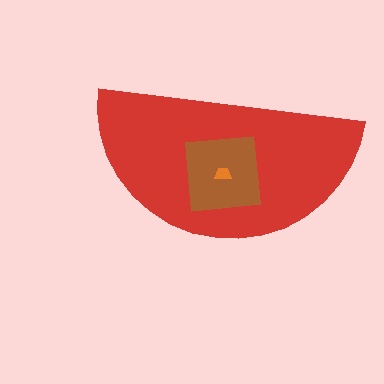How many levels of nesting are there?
3.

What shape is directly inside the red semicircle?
The brown square.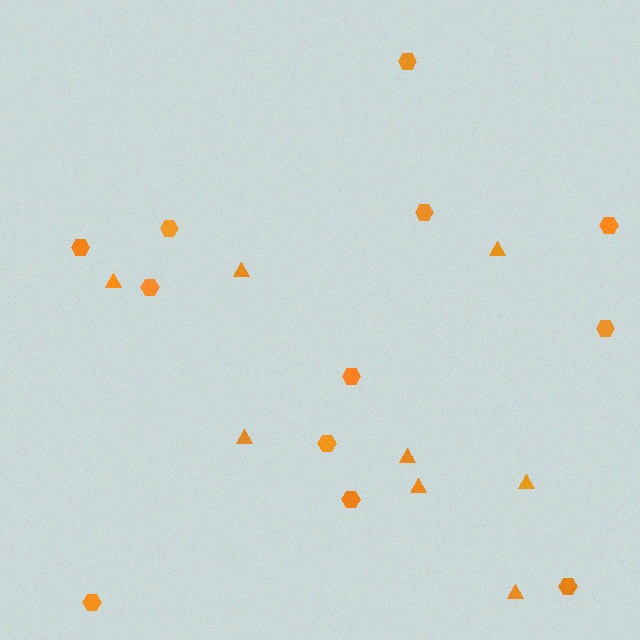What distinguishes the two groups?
There are 2 groups: one group of triangles (8) and one group of hexagons (12).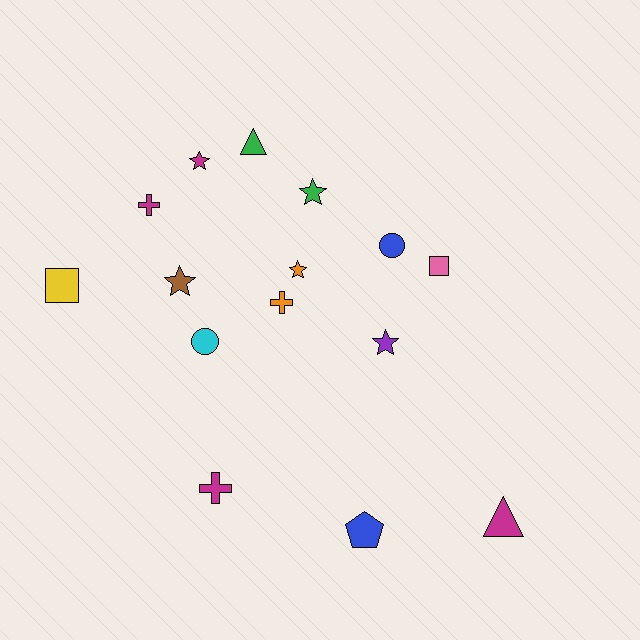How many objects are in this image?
There are 15 objects.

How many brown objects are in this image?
There is 1 brown object.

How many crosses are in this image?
There are 3 crosses.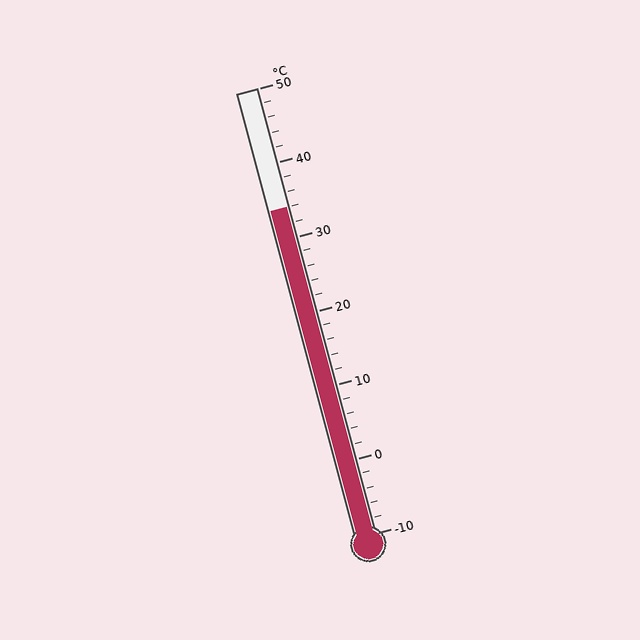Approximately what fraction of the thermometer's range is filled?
The thermometer is filled to approximately 75% of its range.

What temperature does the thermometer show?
The thermometer shows approximately 34°C.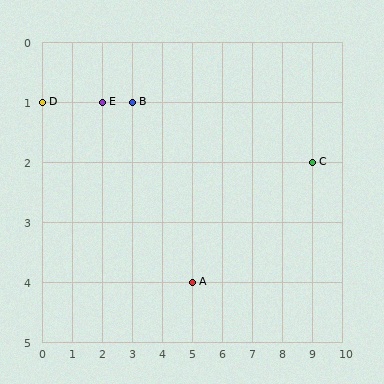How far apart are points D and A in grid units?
Points D and A are 5 columns and 3 rows apart (about 5.8 grid units diagonally).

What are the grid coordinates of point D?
Point D is at grid coordinates (0, 1).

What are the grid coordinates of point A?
Point A is at grid coordinates (5, 4).